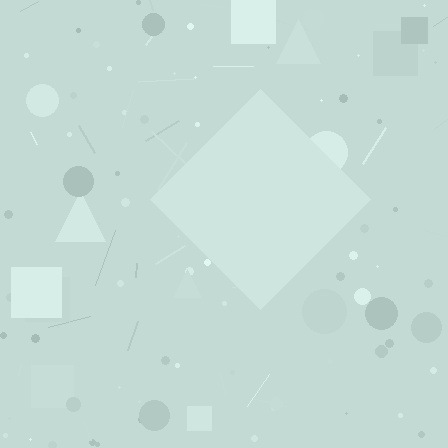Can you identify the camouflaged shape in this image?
The camouflaged shape is a diamond.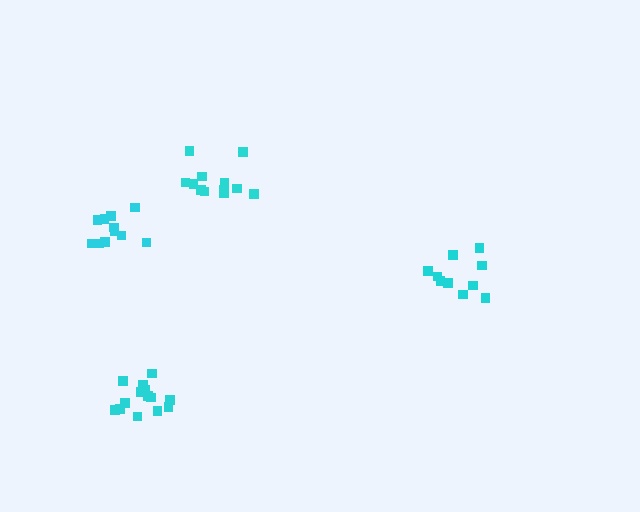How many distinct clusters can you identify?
There are 4 distinct clusters.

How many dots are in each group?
Group 1: 11 dots, Group 2: 14 dots, Group 3: 10 dots, Group 4: 12 dots (47 total).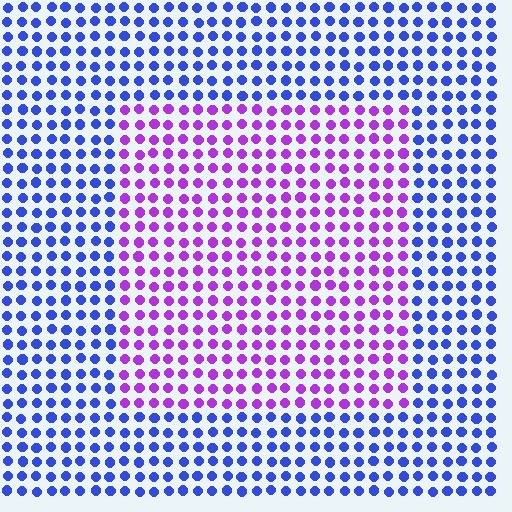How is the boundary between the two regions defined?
The boundary is defined purely by a slight shift in hue (about 54 degrees). Spacing, size, and orientation are identical on both sides.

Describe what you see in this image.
The image is filled with small blue elements in a uniform arrangement. A rectangle-shaped region is visible where the elements are tinted to a slightly different hue, forming a subtle color boundary.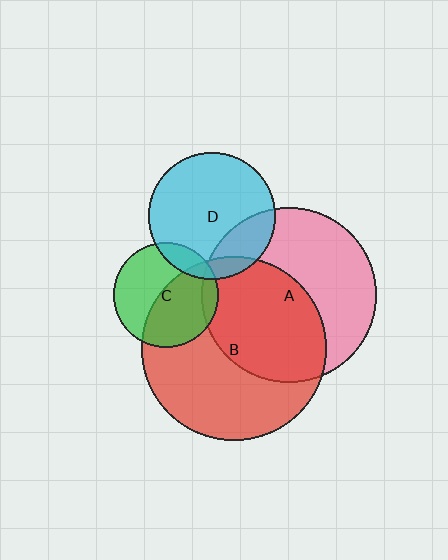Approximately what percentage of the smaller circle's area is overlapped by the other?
Approximately 10%.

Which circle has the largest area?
Circle B (red).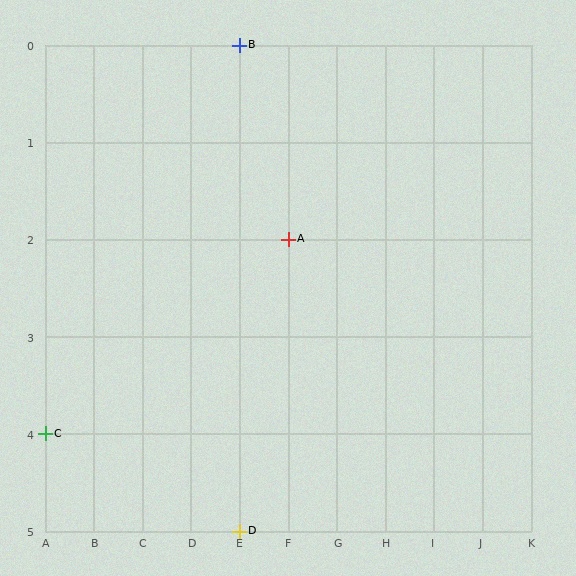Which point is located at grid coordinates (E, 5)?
Point D is at (E, 5).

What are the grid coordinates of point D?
Point D is at grid coordinates (E, 5).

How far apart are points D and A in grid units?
Points D and A are 1 column and 3 rows apart (about 3.2 grid units diagonally).